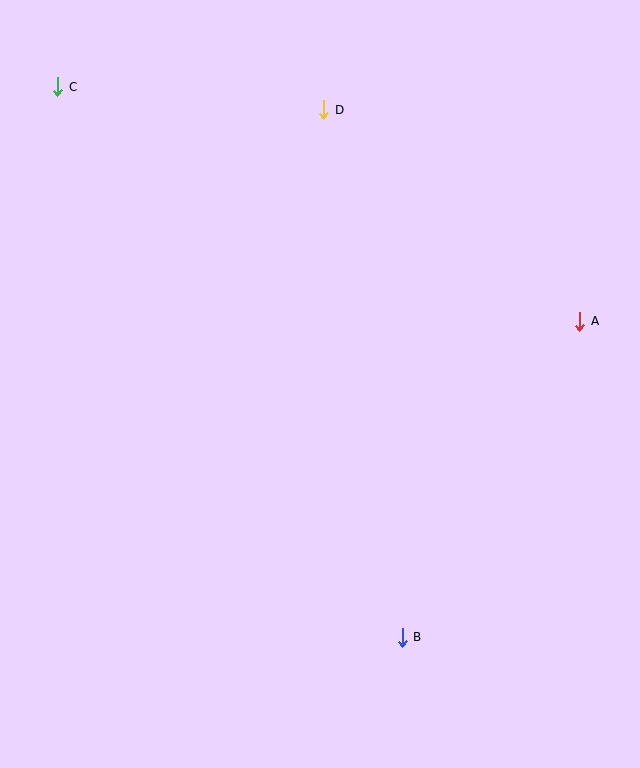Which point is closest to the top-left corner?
Point C is closest to the top-left corner.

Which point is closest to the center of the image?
Point B at (402, 637) is closest to the center.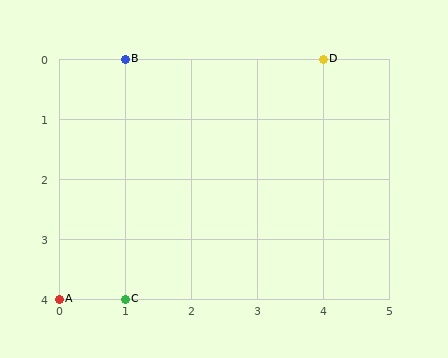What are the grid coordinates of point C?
Point C is at grid coordinates (1, 4).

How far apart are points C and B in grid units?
Points C and B are 4 rows apart.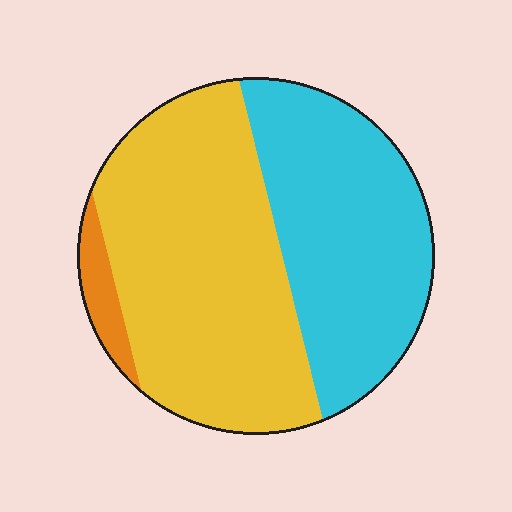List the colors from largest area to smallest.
From largest to smallest: yellow, cyan, orange.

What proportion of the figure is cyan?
Cyan takes up about two fifths (2/5) of the figure.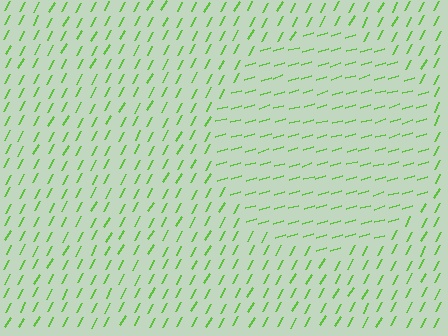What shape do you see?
I see a circle.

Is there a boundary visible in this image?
Yes, there is a texture boundary formed by a change in line orientation.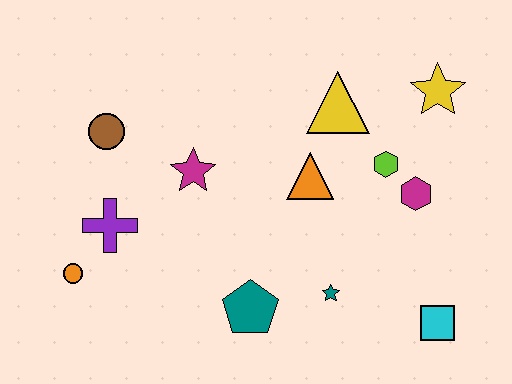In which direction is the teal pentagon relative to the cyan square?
The teal pentagon is to the left of the cyan square.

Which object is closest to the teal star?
The teal pentagon is closest to the teal star.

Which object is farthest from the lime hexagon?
The orange circle is farthest from the lime hexagon.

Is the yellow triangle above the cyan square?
Yes